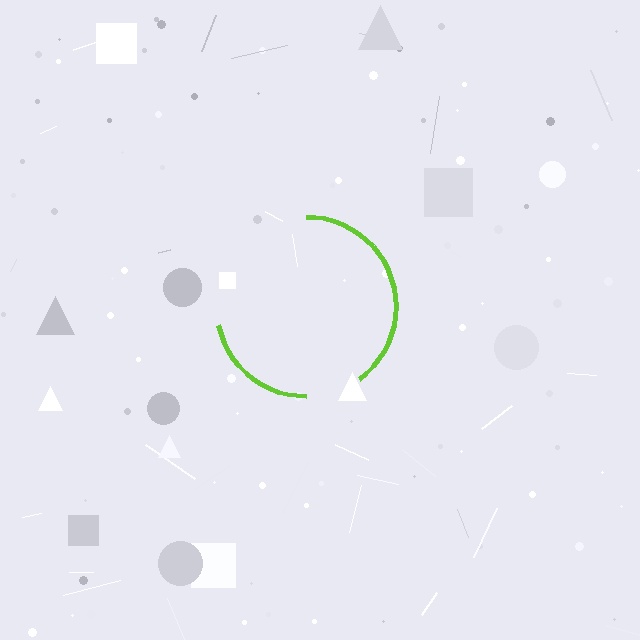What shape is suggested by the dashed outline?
The dashed outline suggests a circle.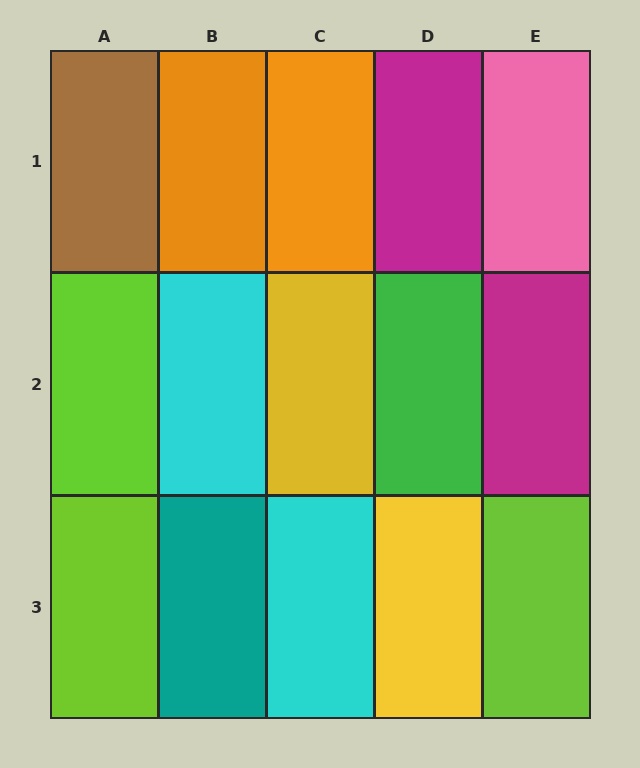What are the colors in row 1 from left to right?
Brown, orange, orange, magenta, pink.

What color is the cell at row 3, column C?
Cyan.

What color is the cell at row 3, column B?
Teal.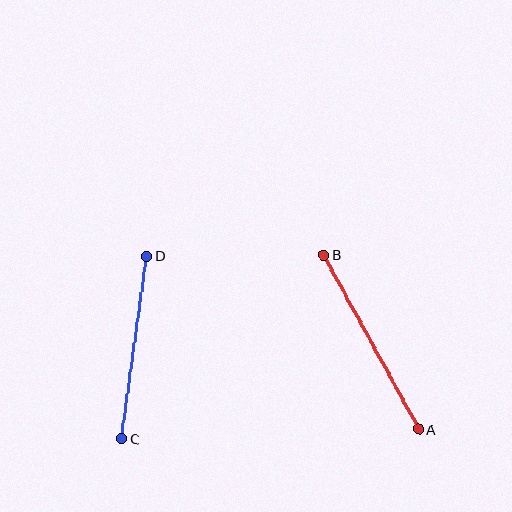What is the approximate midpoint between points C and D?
The midpoint is at approximately (134, 347) pixels.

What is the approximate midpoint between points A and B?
The midpoint is at approximately (371, 342) pixels.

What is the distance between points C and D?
The distance is approximately 185 pixels.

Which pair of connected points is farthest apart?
Points A and B are farthest apart.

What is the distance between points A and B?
The distance is approximately 199 pixels.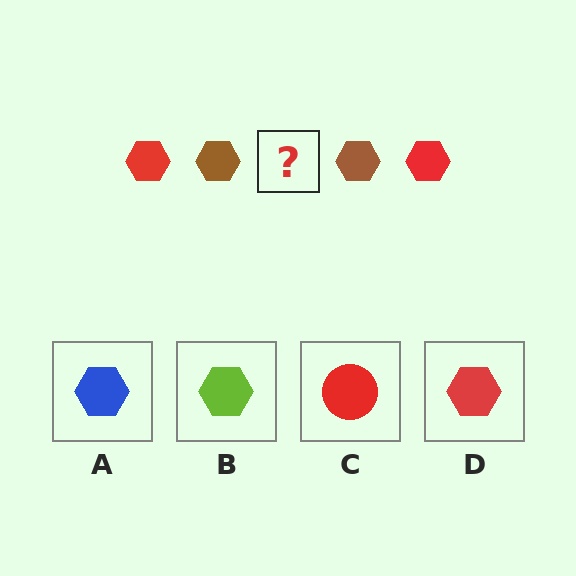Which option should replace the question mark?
Option D.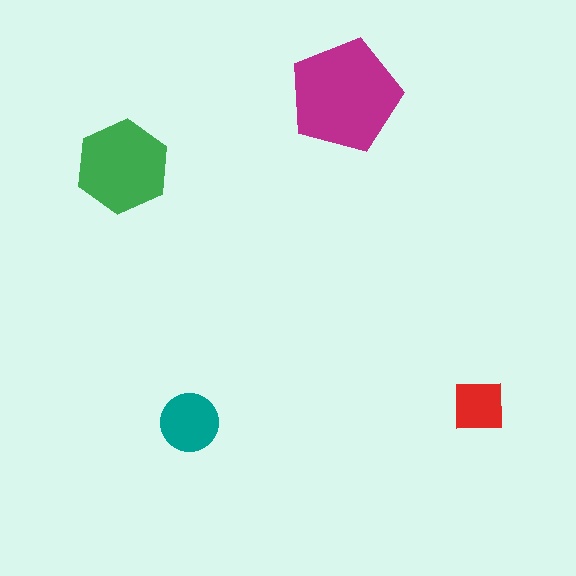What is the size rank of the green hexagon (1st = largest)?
2nd.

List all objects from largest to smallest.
The magenta pentagon, the green hexagon, the teal circle, the red square.